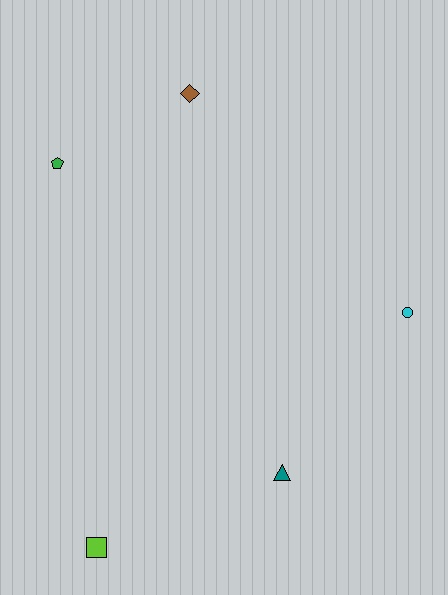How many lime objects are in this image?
There is 1 lime object.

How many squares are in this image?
There is 1 square.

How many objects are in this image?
There are 5 objects.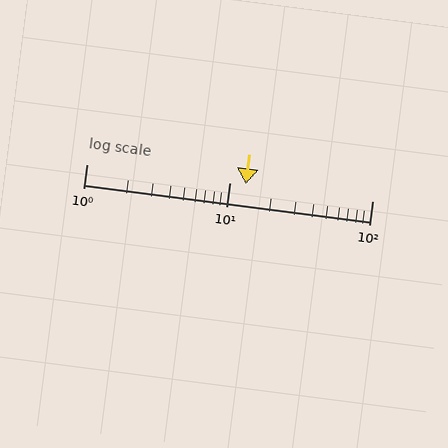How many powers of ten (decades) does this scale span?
The scale spans 2 decades, from 1 to 100.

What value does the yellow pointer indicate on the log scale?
The pointer indicates approximately 13.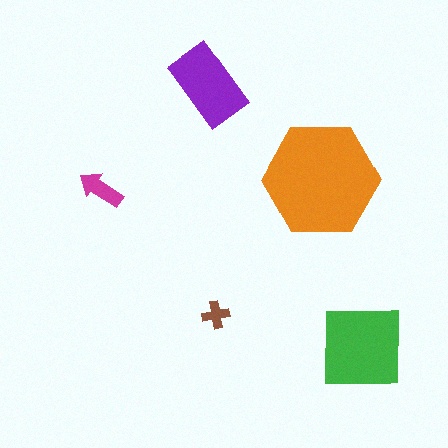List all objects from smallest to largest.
The brown cross, the magenta arrow, the purple rectangle, the green square, the orange hexagon.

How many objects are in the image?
There are 5 objects in the image.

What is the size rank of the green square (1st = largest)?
2nd.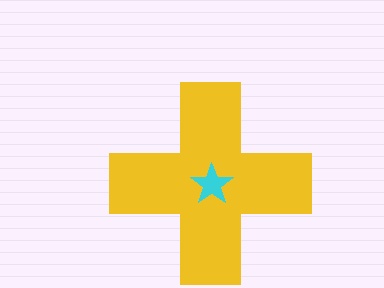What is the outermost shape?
The yellow cross.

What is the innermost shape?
The cyan star.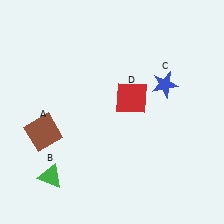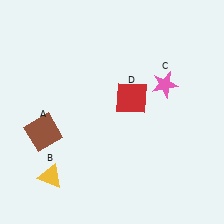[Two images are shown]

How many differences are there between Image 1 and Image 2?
There are 2 differences between the two images.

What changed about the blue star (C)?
In Image 1, C is blue. In Image 2, it changed to pink.